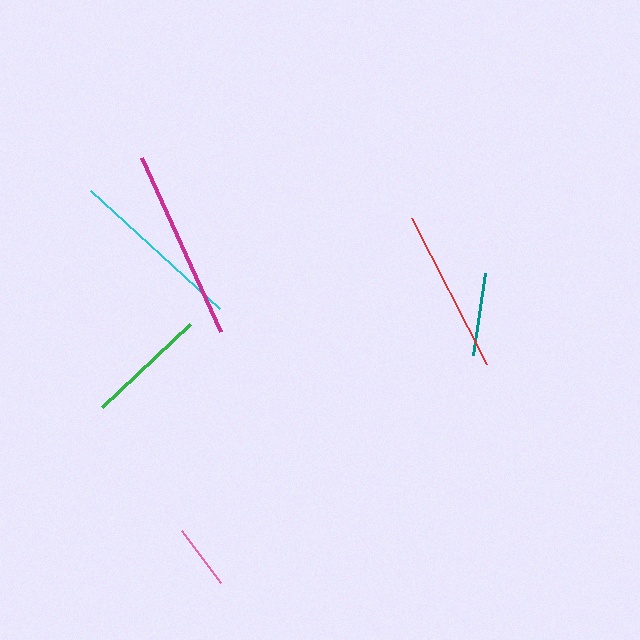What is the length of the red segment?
The red segment is approximately 165 pixels long.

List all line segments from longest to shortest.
From longest to shortest: magenta, cyan, red, green, teal, pink.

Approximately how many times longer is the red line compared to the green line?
The red line is approximately 1.4 times the length of the green line.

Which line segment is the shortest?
The pink line is the shortest at approximately 65 pixels.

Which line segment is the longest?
The magenta line is the longest at approximately 191 pixels.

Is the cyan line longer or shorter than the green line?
The cyan line is longer than the green line.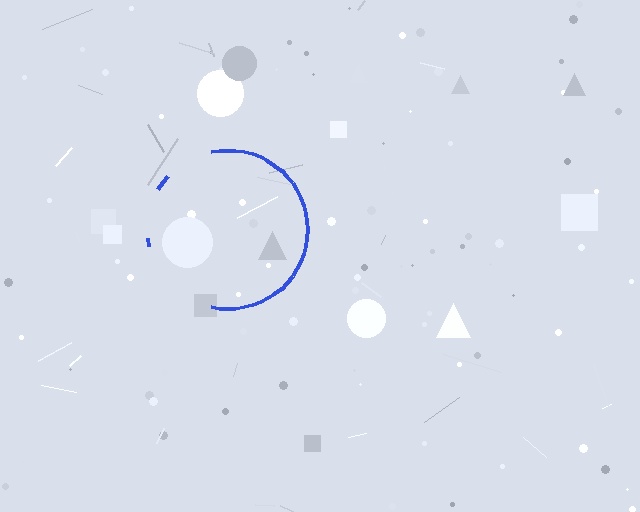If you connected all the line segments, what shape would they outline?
They would outline a circle.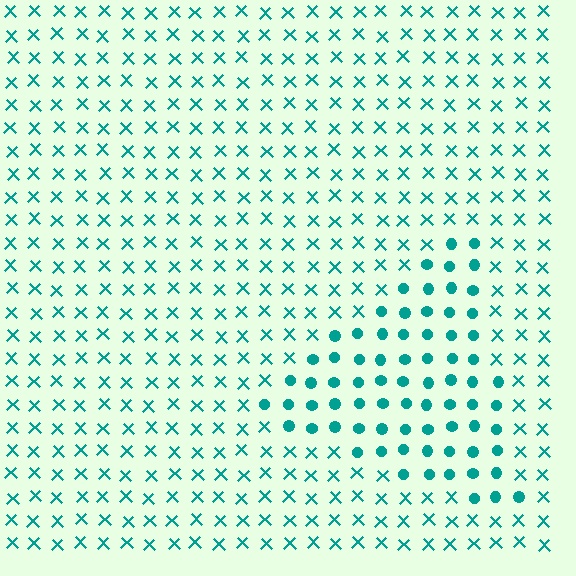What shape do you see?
I see a triangle.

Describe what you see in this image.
The image is filled with small teal elements arranged in a uniform grid. A triangle-shaped region contains circles, while the surrounding area contains X marks. The boundary is defined purely by the change in element shape.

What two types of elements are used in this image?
The image uses circles inside the triangle region and X marks outside it.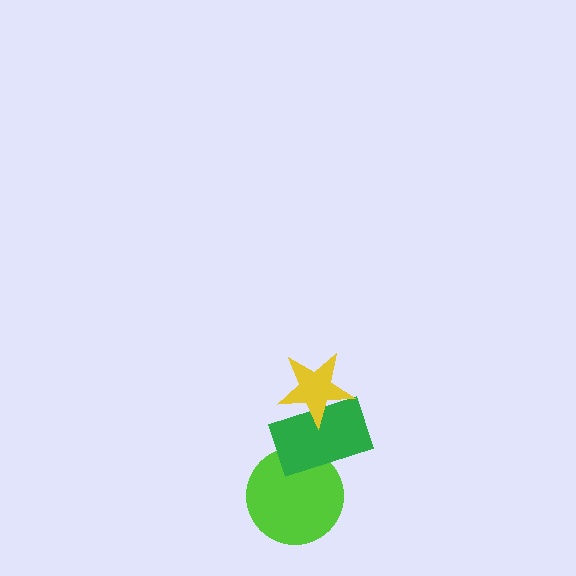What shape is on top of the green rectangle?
The yellow star is on top of the green rectangle.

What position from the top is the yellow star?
The yellow star is 1st from the top.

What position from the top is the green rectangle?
The green rectangle is 2nd from the top.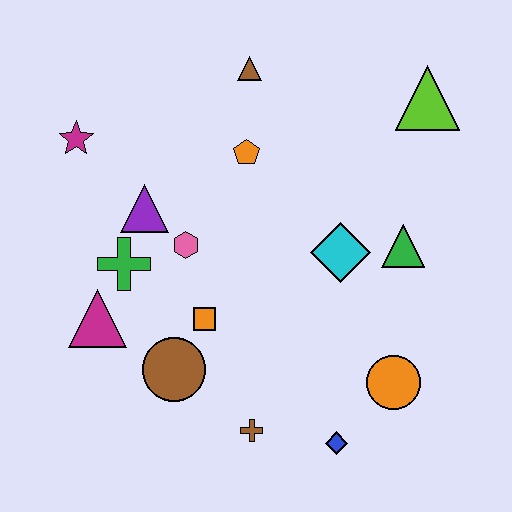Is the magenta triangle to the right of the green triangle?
No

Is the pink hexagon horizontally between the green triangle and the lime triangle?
No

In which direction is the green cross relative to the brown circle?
The green cross is above the brown circle.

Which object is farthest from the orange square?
The lime triangle is farthest from the orange square.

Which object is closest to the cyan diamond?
The green triangle is closest to the cyan diamond.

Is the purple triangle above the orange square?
Yes